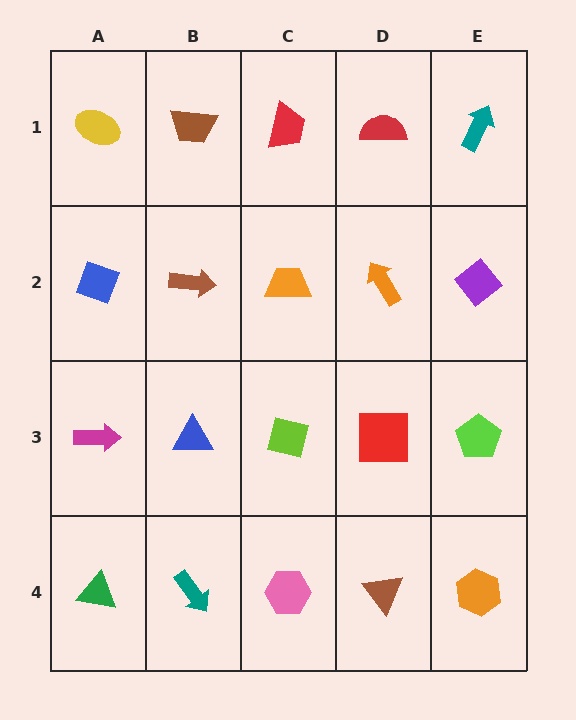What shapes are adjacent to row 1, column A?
A blue diamond (row 2, column A), a brown trapezoid (row 1, column B).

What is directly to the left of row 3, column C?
A blue triangle.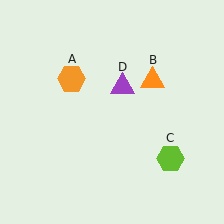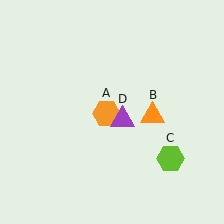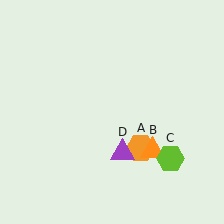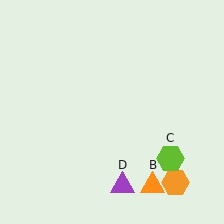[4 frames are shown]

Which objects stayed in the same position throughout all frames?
Lime hexagon (object C) remained stationary.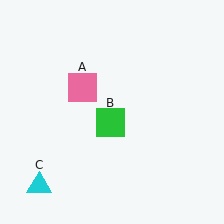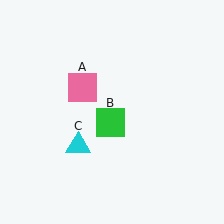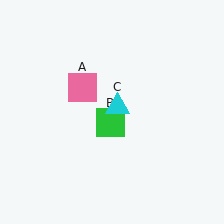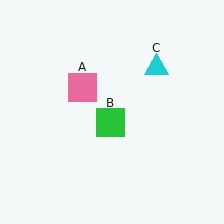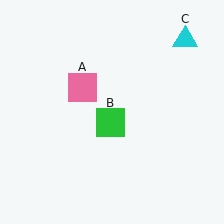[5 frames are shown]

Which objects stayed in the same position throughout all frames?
Pink square (object A) and green square (object B) remained stationary.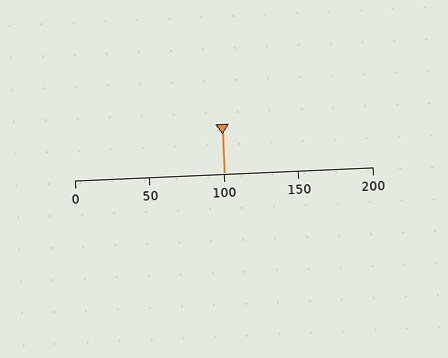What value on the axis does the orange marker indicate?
The marker indicates approximately 100.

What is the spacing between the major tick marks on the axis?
The major ticks are spaced 50 apart.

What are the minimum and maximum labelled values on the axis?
The axis runs from 0 to 200.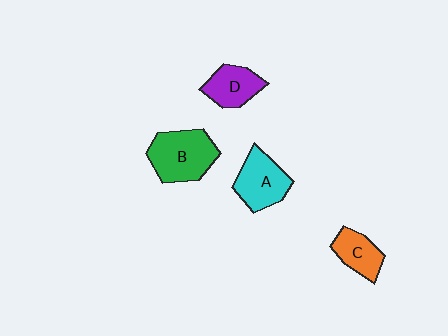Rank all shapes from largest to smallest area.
From largest to smallest: B (green), A (cyan), D (purple), C (orange).